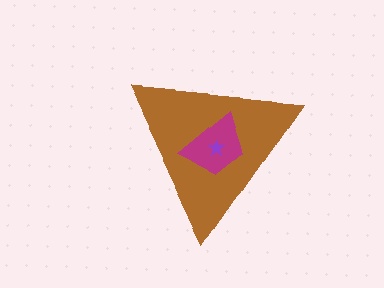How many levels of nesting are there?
3.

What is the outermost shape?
The brown triangle.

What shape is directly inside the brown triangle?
The magenta trapezoid.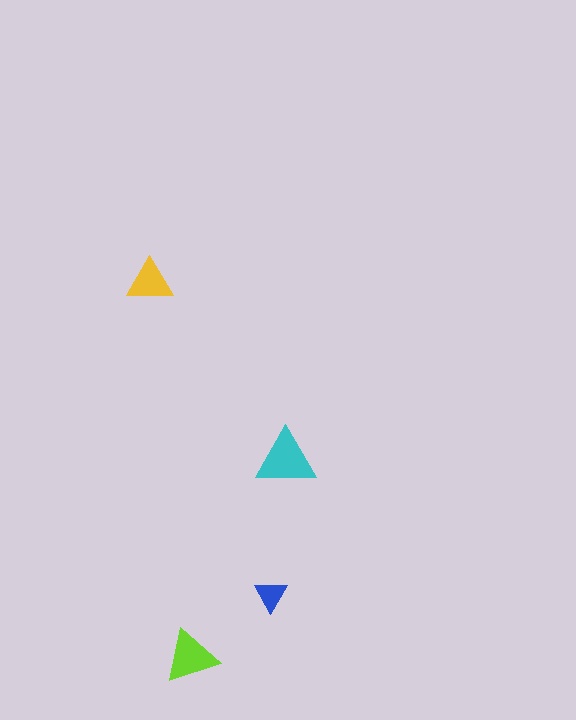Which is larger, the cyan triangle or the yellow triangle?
The cyan one.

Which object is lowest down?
The lime triangle is bottommost.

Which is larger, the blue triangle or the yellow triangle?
The yellow one.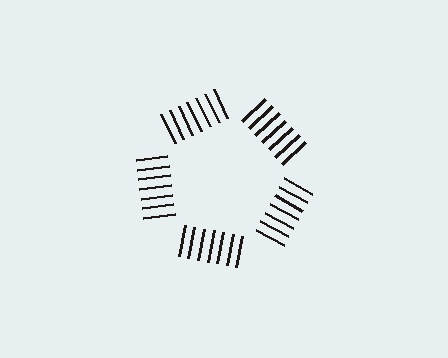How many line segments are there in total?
35 — 7 along each of the 5 edges.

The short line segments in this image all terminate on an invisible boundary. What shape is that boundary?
An illusory pentagon — the line segments terminate on its edges but no continuous stroke is drawn.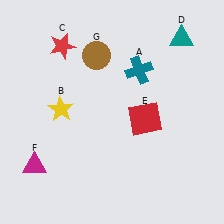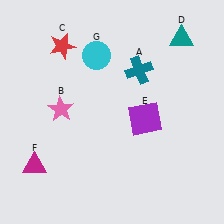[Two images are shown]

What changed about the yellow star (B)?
In Image 1, B is yellow. In Image 2, it changed to pink.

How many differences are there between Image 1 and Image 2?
There are 3 differences between the two images.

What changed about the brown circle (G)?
In Image 1, G is brown. In Image 2, it changed to cyan.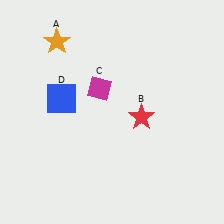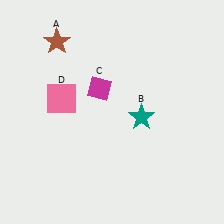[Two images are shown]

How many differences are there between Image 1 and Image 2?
There are 3 differences between the two images.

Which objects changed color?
A changed from orange to brown. B changed from red to teal. D changed from blue to pink.